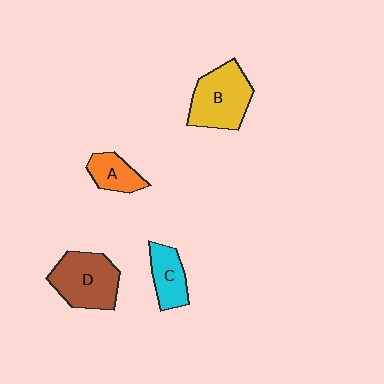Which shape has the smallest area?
Shape A (orange).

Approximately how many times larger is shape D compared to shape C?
Approximately 1.7 times.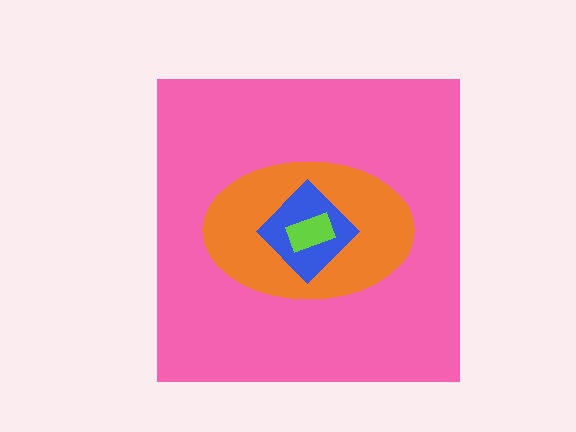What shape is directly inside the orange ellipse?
The blue diamond.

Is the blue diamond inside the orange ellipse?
Yes.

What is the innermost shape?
The lime rectangle.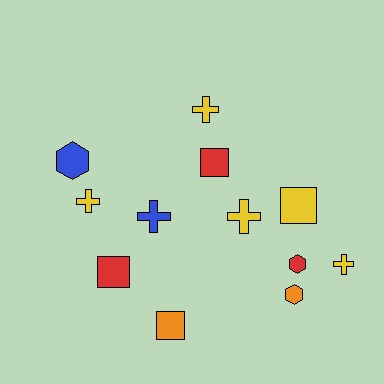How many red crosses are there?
There are no red crosses.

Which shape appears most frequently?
Cross, with 5 objects.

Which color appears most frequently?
Yellow, with 5 objects.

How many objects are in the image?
There are 12 objects.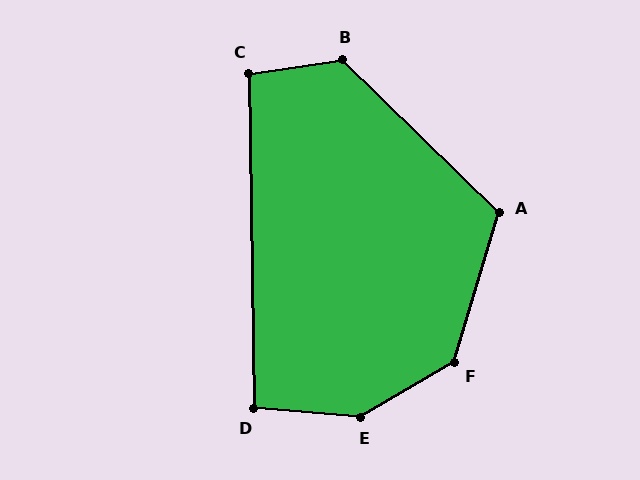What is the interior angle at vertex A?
Approximately 117 degrees (obtuse).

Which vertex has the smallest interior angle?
D, at approximately 95 degrees.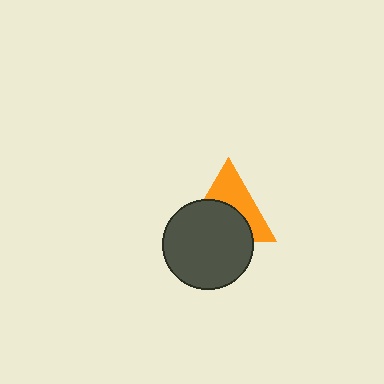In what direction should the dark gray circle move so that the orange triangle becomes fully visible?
The dark gray circle should move down. That is the shortest direction to clear the overlap and leave the orange triangle fully visible.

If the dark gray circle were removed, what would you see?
You would see the complete orange triangle.